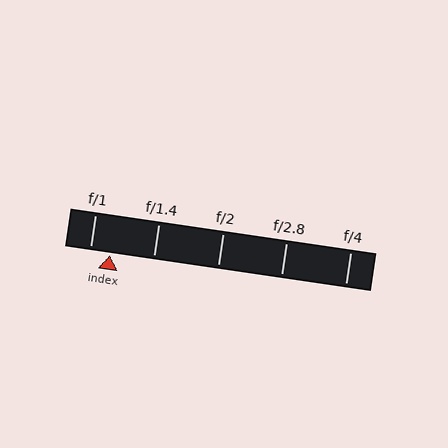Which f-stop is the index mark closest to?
The index mark is closest to f/1.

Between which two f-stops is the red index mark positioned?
The index mark is between f/1 and f/1.4.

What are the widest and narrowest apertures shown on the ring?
The widest aperture shown is f/1 and the narrowest is f/4.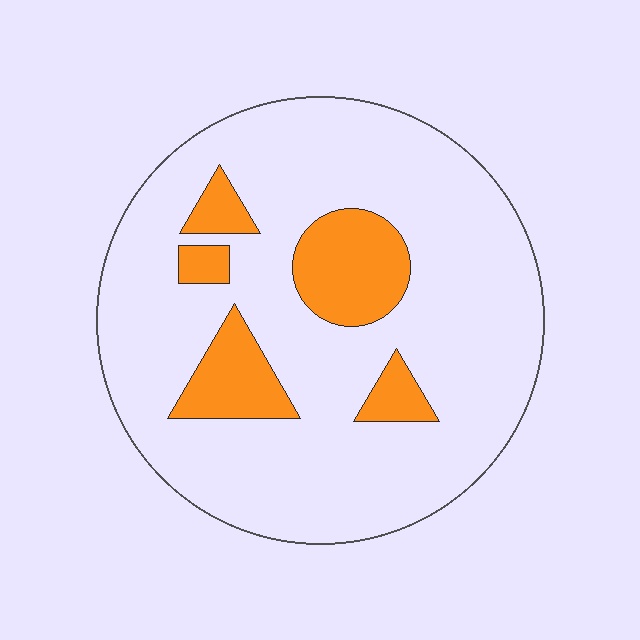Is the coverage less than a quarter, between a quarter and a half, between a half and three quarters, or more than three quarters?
Less than a quarter.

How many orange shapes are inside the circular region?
5.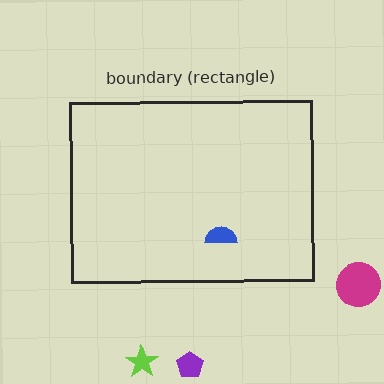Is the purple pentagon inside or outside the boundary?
Outside.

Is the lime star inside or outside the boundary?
Outside.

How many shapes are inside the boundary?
1 inside, 3 outside.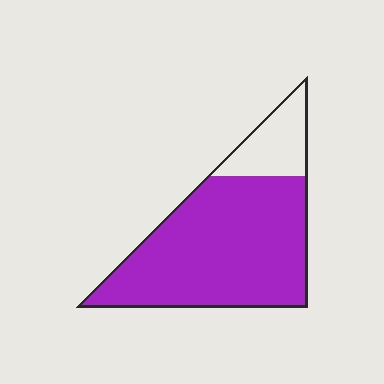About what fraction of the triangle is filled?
About four fifths (4/5).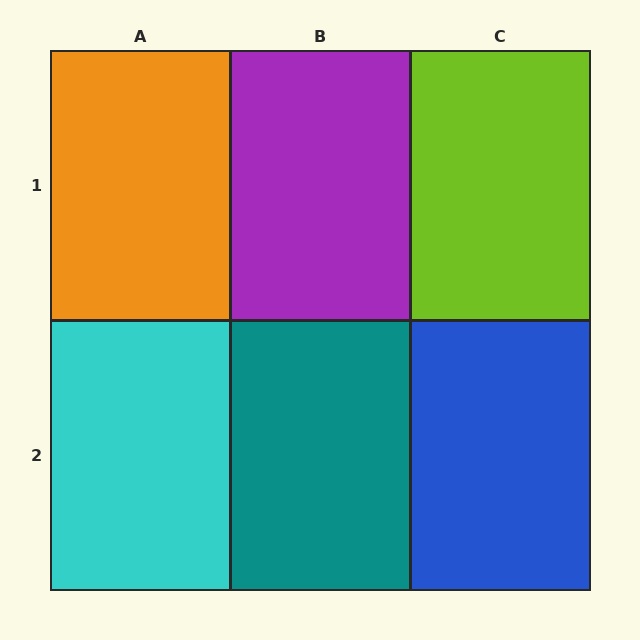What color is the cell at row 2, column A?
Cyan.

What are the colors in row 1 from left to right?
Orange, purple, lime.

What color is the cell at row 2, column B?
Teal.